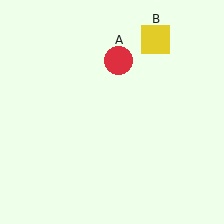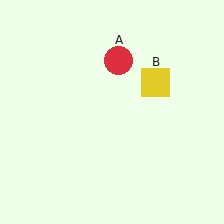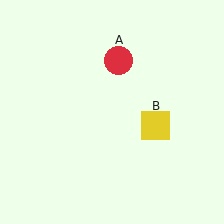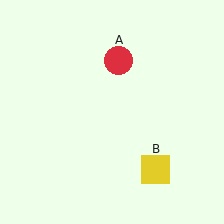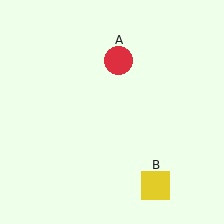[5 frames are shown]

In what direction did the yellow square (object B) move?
The yellow square (object B) moved down.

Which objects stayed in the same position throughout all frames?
Red circle (object A) remained stationary.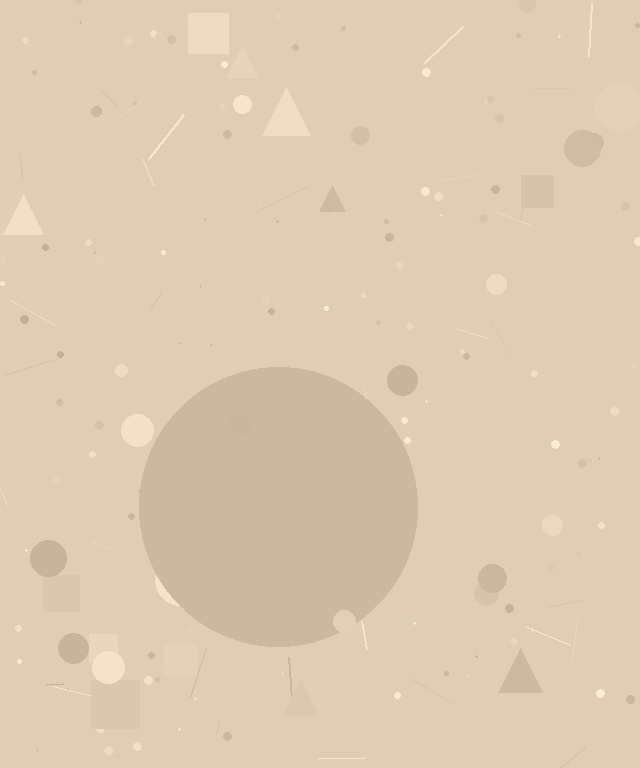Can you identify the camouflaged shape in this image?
The camouflaged shape is a circle.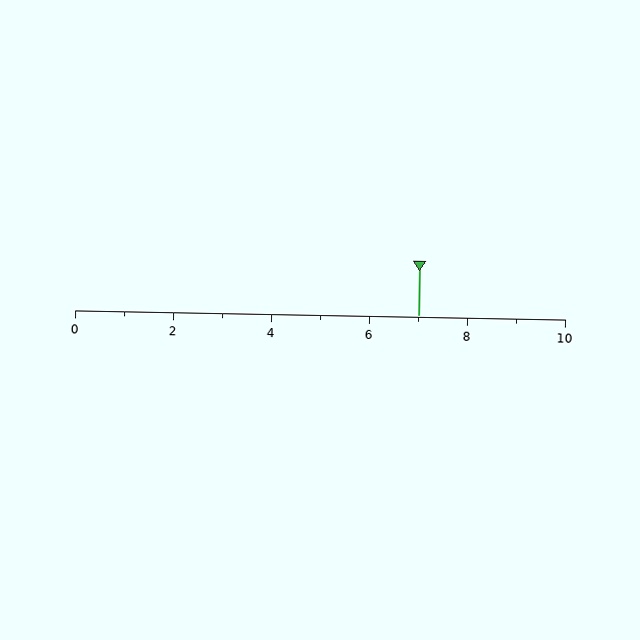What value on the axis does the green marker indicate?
The marker indicates approximately 7.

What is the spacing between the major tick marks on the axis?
The major ticks are spaced 2 apart.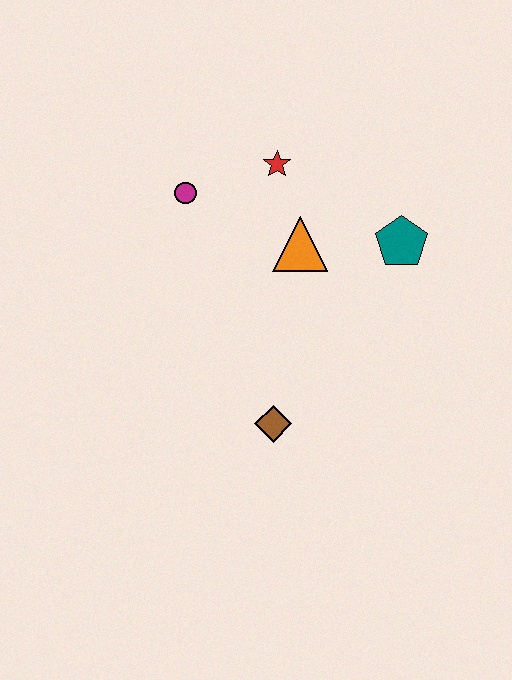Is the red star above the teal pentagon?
Yes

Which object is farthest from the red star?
The brown diamond is farthest from the red star.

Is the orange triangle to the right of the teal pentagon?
No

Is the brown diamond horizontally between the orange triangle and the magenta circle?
Yes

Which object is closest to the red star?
The orange triangle is closest to the red star.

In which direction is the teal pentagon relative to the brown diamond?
The teal pentagon is above the brown diamond.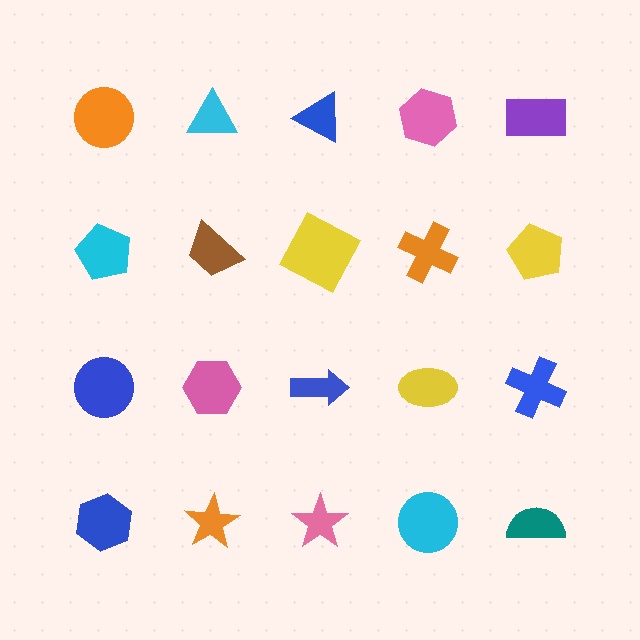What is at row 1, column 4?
A pink hexagon.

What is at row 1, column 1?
An orange circle.